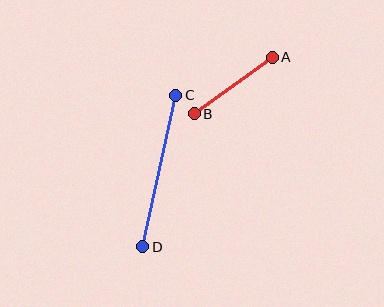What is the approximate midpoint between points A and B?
The midpoint is at approximately (233, 85) pixels.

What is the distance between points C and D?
The distance is approximately 156 pixels.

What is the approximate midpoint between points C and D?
The midpoint is at approximately (159, 171) pixels.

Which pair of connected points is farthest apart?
Points C and D are farthest apart.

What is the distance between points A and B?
The distance is approximately 96 pixels.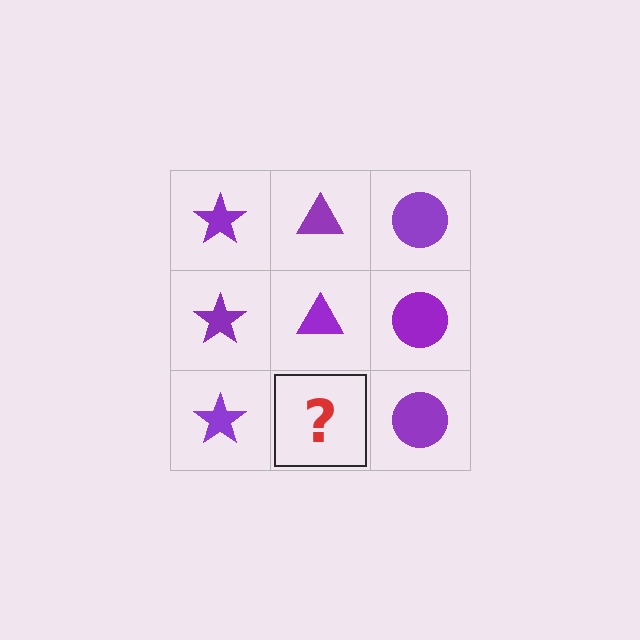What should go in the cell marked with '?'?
The missing cell should contain a purple triangle.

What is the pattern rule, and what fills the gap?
The rule is that each column has a consistent shape. The gap should be filled with a purple triangle.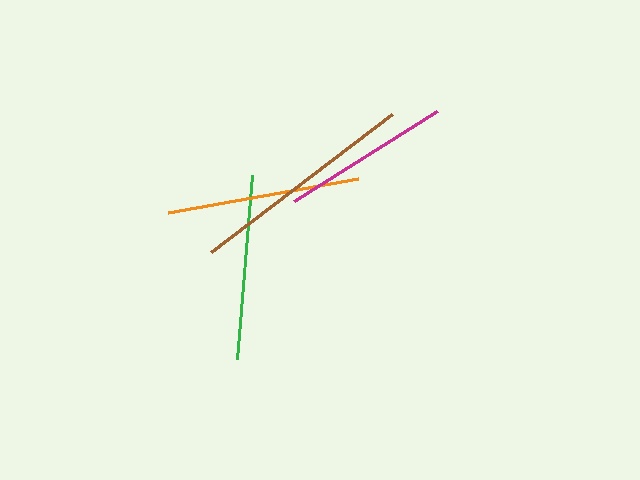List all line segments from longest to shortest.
From longest to shortest: brown, orange, green, magenta.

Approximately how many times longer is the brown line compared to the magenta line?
The brown line is approximately 1.3 times the length of the magenta line.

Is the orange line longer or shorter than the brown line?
The brown line is longer than the orange line.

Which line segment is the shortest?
The magenta line is the shortest at approximately 169 pixels.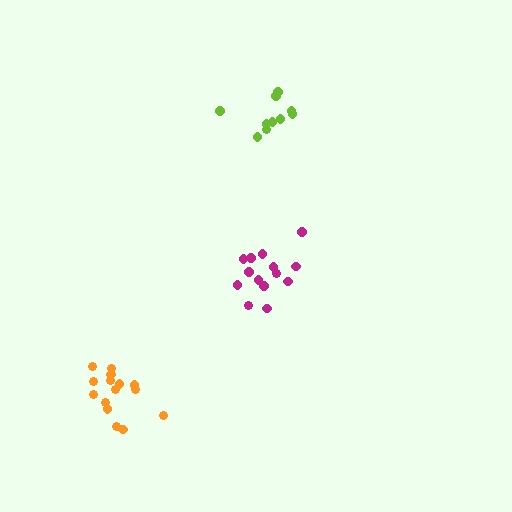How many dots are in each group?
Group 1: 10 dots, Group 2: 15 dots, Group 3: 14 dots (39 total).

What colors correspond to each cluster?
The clusters are colored: lime, orange, magenta.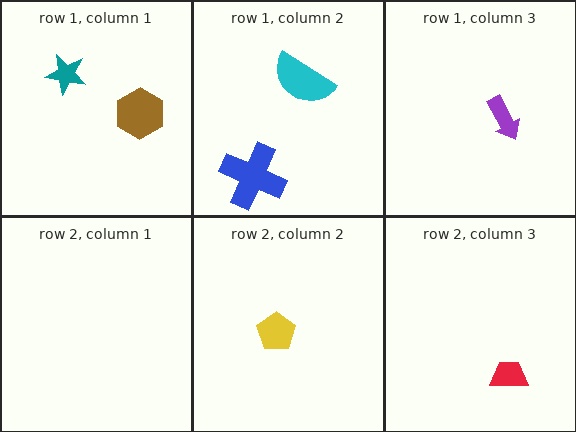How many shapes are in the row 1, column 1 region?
2.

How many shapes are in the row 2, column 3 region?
1.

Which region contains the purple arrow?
The row 1, column 3 region.